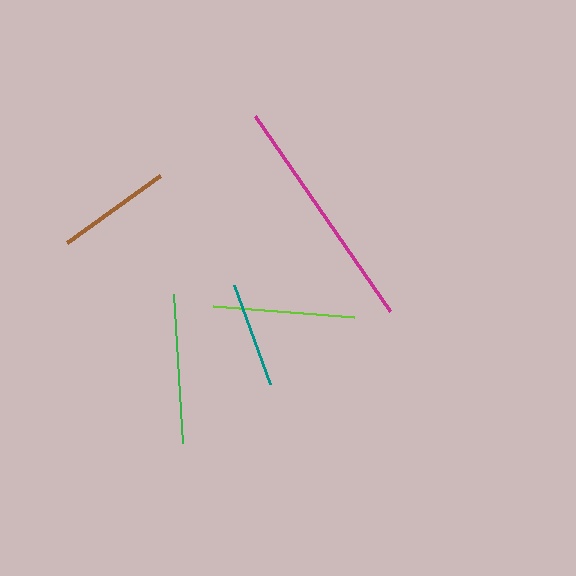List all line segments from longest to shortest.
From longest to shortest: magenta, green, lime, brown, teal.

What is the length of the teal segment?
The teal segment is approximately 105 pixels long.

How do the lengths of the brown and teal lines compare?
The brown and teal lines are approximately the same length.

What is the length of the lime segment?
The lime segment is approximately 141 pixels long.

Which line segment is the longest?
The magenta line is the longest at approximately 237 pixels.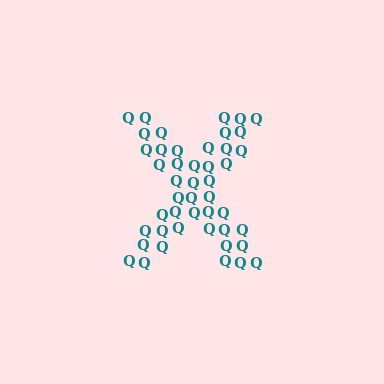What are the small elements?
The small elements are letter Q's.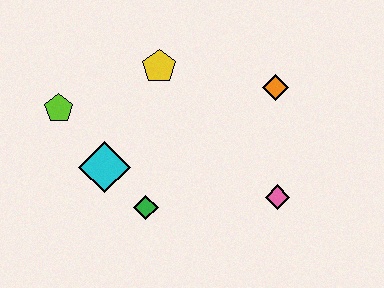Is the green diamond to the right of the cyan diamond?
Yes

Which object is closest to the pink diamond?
The orange diamond is closest to the pink diamond.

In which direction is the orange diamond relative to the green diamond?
The orange diamond is to the right of the green diamond.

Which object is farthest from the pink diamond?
The lime pentagon is farthest from the pink diamond.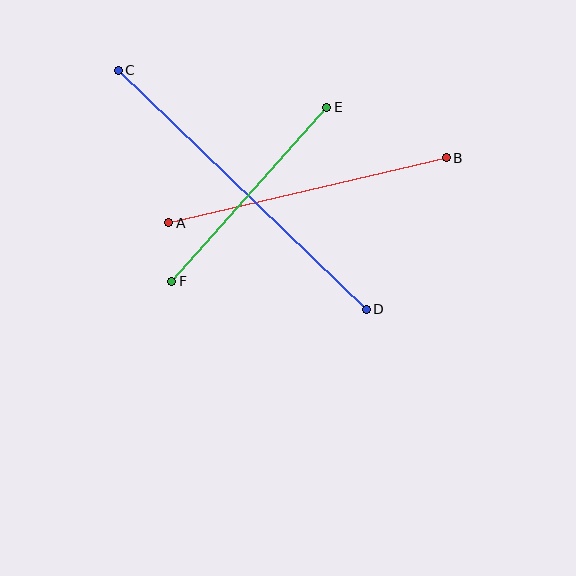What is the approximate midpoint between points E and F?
The midpoint is at approximately (249, 194) pixels.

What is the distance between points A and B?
The distance is approximately 285 pixels.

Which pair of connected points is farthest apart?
Points C and D are farthest apart.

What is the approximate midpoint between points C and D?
The midpoint is at approximately (242, 190) pixels.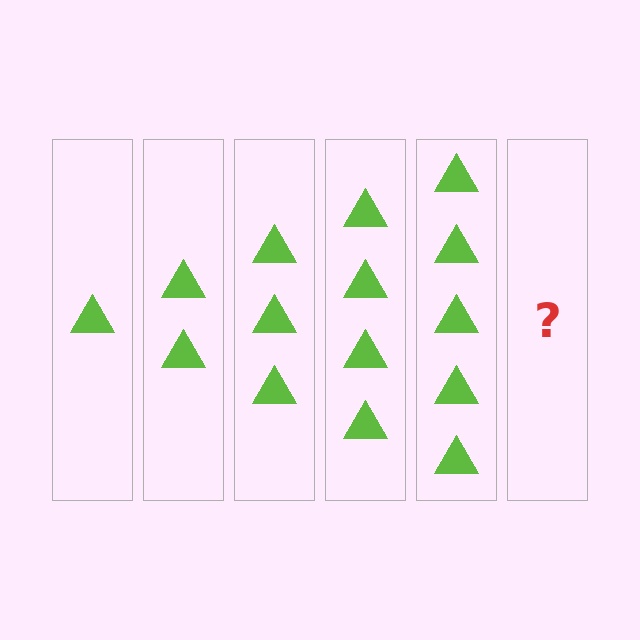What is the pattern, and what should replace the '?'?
The pattern is that each step adds one more triangle. The '?' should be 6 triangles.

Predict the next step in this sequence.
The next step is 6 triangles.